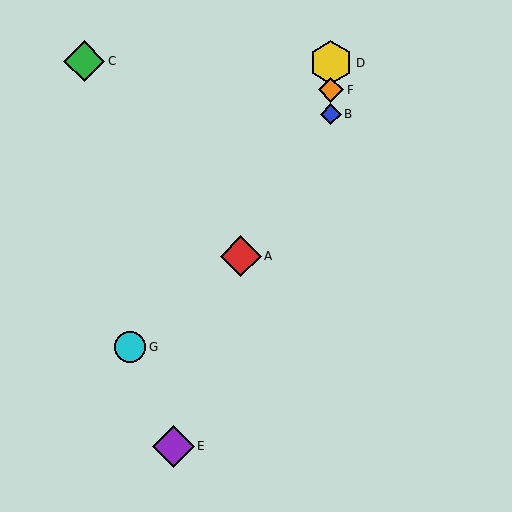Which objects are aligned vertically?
Objects B, D, F are aligned vertically.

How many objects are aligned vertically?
3 objects (B, D, F) are aligned vertically.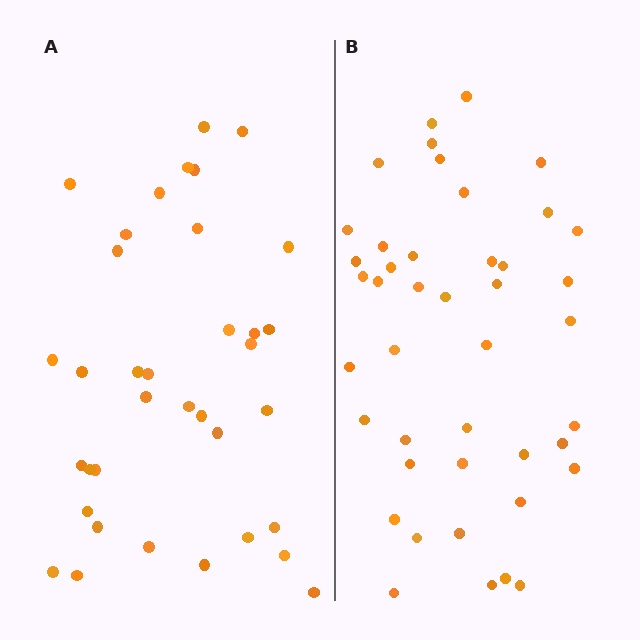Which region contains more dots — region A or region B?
Region B (the right region) has more dots.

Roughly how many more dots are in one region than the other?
Region B has roughly 8 or so more dots than region A.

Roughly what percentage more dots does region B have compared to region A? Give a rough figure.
About 20% more.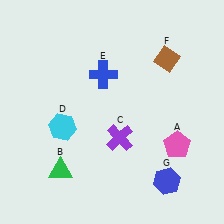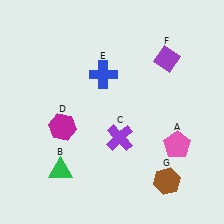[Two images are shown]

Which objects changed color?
D changed from cyan to magenta. F changed from brown to purple. G changed from blue to brown.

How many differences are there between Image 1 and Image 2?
There are 3 differences between the two images.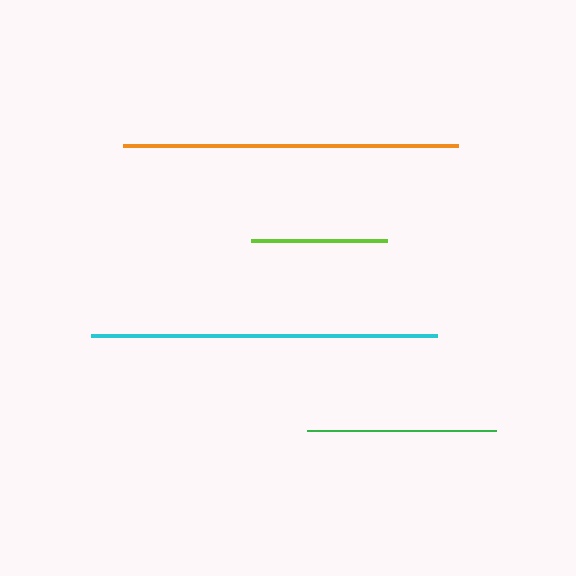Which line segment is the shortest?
The lime line is the shortest at approximately 136 pixels.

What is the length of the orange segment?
The orange segment is approximately 334 pixels long.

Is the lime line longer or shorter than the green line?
The green line is longer than the lime line.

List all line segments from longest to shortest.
From longest to shortest: cyan, orange, green, lime.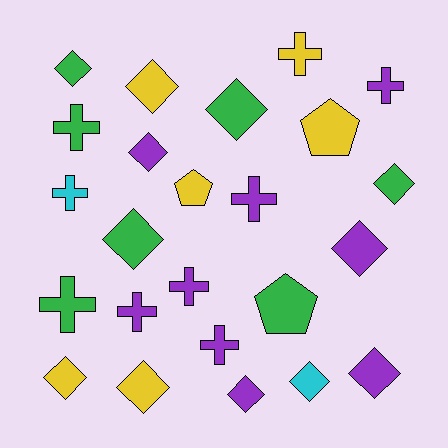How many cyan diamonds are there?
There is 1 cyan diamond.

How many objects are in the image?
There are 24 objects.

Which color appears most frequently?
Purple, with 9 objects.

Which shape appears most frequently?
Diamond, with 12 objects.